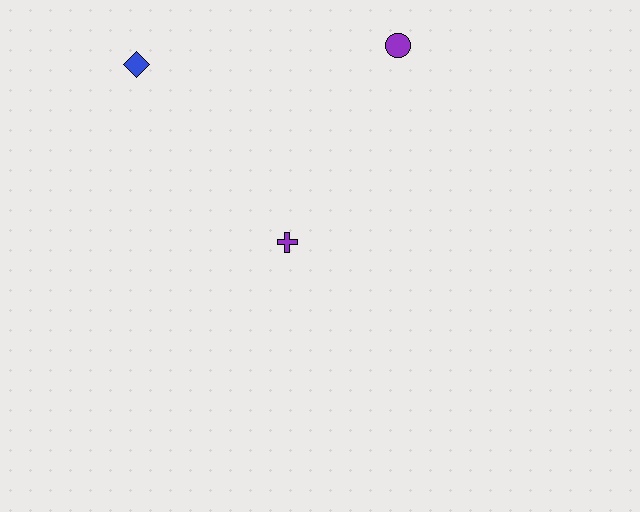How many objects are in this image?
There are 3 objects.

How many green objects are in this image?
There are no green objects.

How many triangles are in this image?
There are no triangles.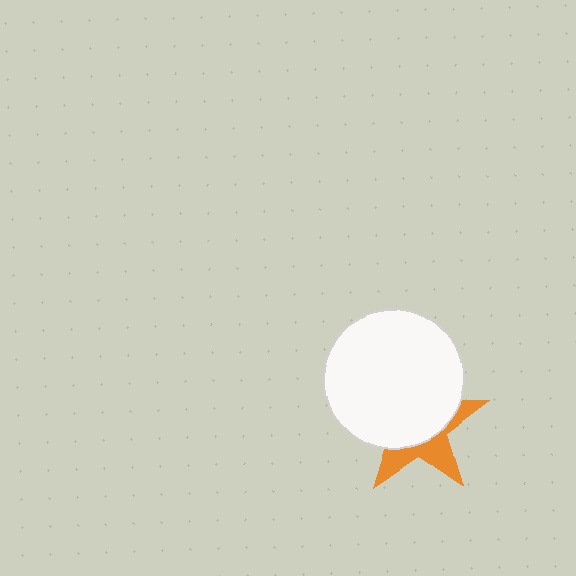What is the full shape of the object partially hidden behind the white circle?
The partially hidden object is an orange star.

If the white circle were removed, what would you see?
You would see the complete orange star.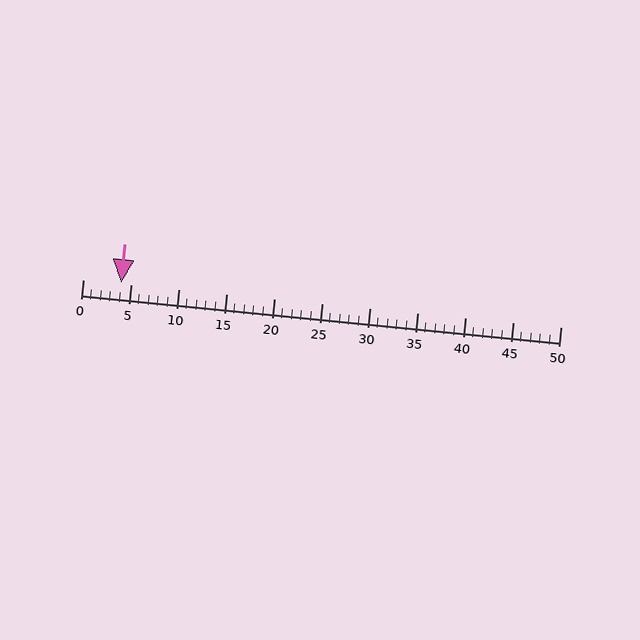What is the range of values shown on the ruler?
The ruler shows values from 0 to 50.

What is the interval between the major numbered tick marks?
The major tick marks are spaced 5 units apart.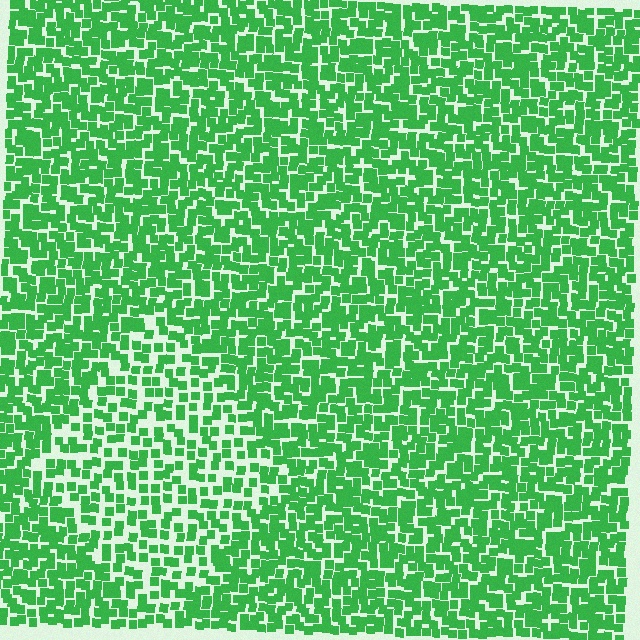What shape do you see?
I see a diamond.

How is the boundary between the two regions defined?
The boundary is defined by a change in element density (approximately 1.7x ratio). All elements are the same color, size, and shape.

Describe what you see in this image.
The image contains small green elements arranged at two different densities. A diamond-shaped region is visible where the elements are less densely packed than the surrounding area.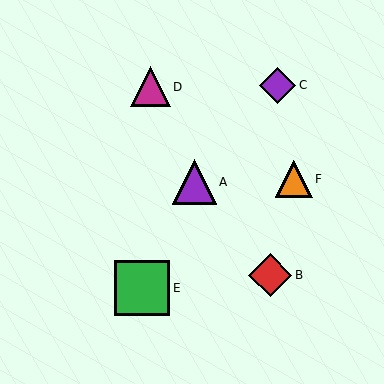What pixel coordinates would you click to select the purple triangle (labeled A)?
Click at (194, 182) to select the purple triangle A.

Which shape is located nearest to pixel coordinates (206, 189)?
The purple triangle (labeled A) at (194, 182) is nearest to that location.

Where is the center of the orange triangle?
The center of the orange triangle is at (294, 179).